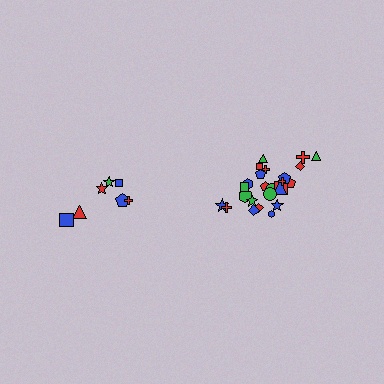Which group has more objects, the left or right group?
The right group.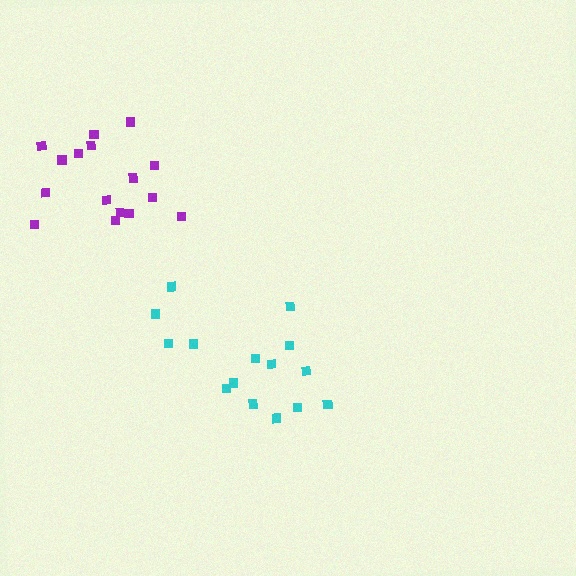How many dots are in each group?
Group 1: 15 dots, Group 2: 16 dots (31 total).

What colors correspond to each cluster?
The clusters are colored: cyan, purple.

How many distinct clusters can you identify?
There are 2 distinct clusters.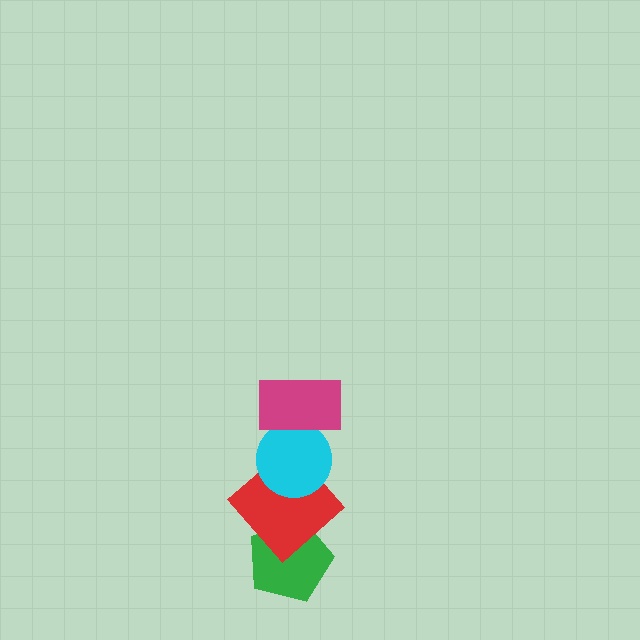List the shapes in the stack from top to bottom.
From top to bottom: the magenta rectangle, the cyan circle, the red diamond, the green pentagon.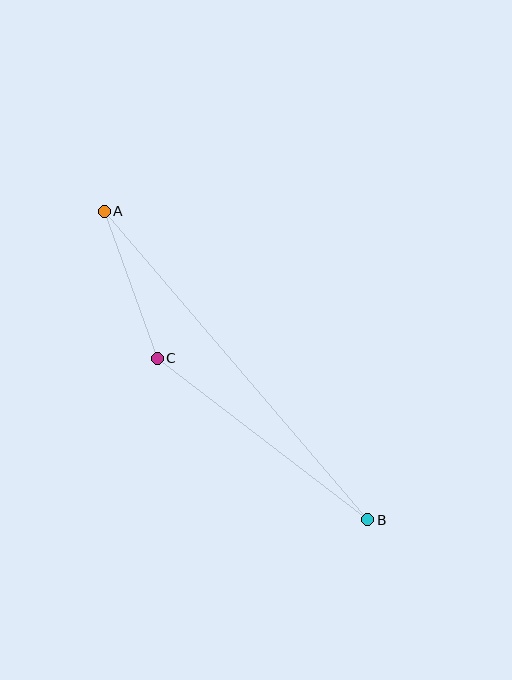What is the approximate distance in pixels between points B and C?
The distance between B and C is approximately 265 pixels.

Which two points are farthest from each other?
Points A and B are farthest from each other.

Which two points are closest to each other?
Points A and C are closest to each other.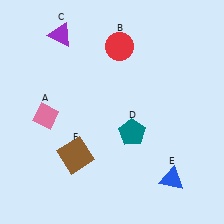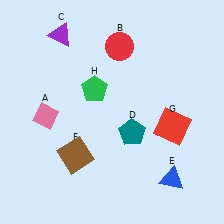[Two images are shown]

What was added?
A red square (G), a green pentagon (H) were added in Image 2.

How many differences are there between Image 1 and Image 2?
There are 2 differences between the two images.